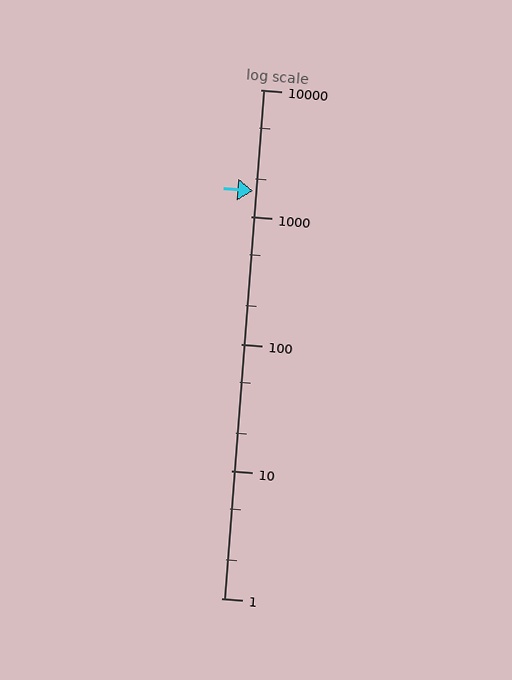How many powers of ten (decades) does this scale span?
The scale spans 4 decades, from 1 to 10000.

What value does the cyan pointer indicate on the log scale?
The pointer indicates approximately 1600.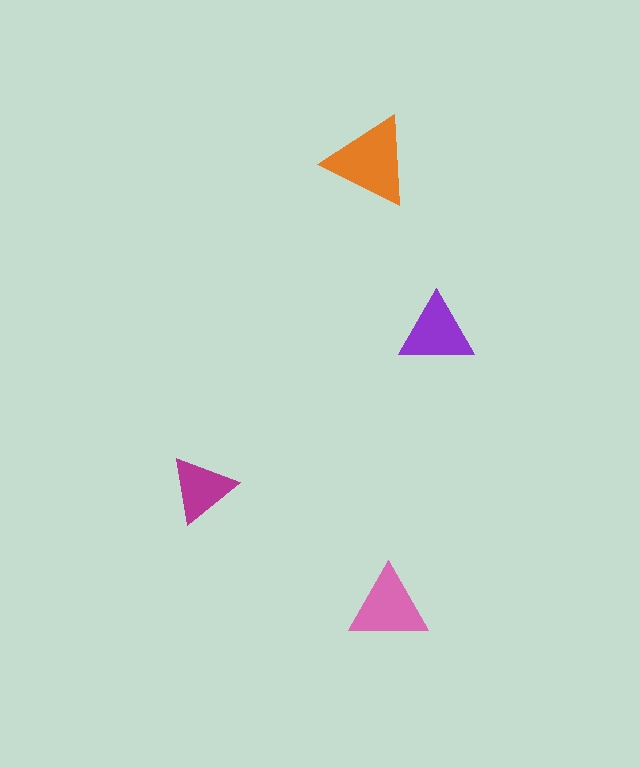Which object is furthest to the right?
The purple triangle is rightmost.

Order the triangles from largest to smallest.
the orange one, the pink one, the purple one, the magenta one.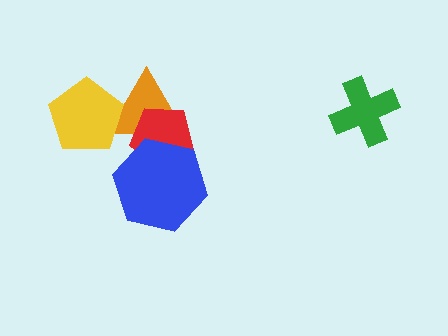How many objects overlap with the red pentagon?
2 objects overlap with the red pentagon.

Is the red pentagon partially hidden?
Yes, it is partially covered by another shape.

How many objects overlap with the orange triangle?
3 objects overlap with the orange triangle.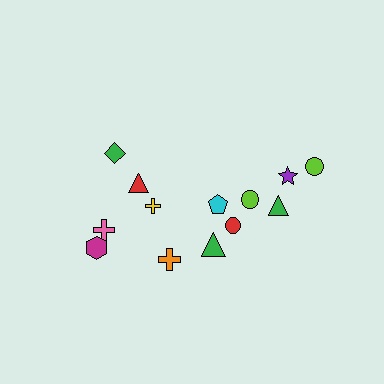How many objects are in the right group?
There are 8 objects.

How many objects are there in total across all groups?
There are 13 objects.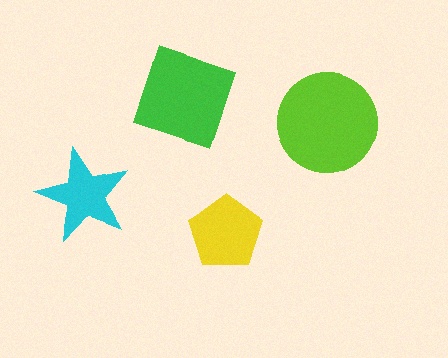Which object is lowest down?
The yellow pentagon is bottommost.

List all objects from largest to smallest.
The lime circle, the green diamond, the yellow pentagon, the cyan star.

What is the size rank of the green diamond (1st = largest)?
2nd.